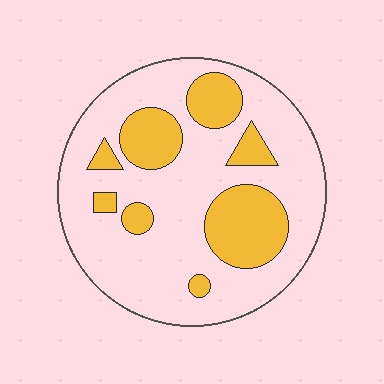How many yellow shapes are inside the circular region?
8.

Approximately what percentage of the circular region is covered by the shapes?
Approximately 25%.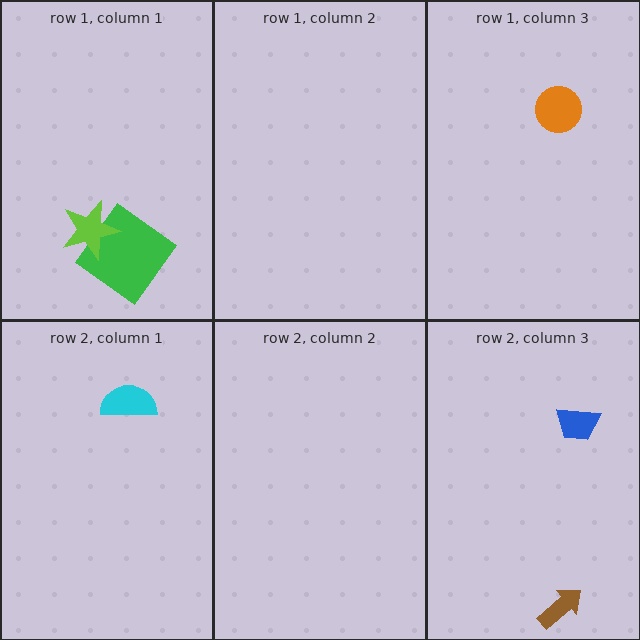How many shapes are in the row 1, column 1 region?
2.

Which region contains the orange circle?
The row 1, column 3 region.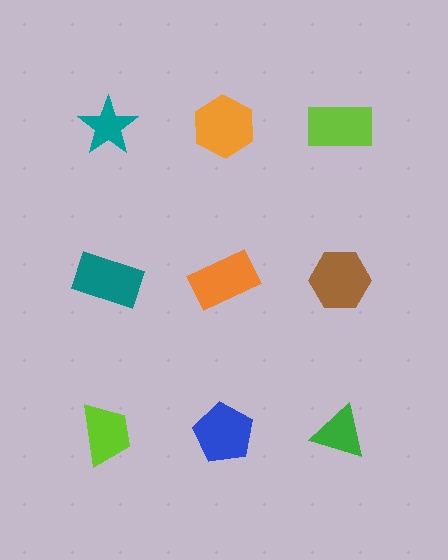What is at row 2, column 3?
A brown hexagon.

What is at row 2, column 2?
An orange rectangle.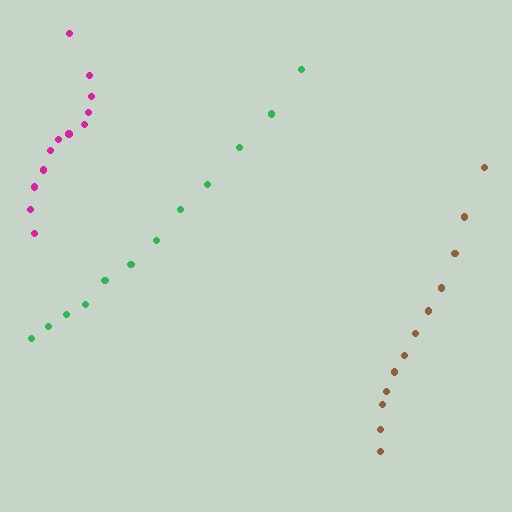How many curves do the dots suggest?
There are 3 distinct paths.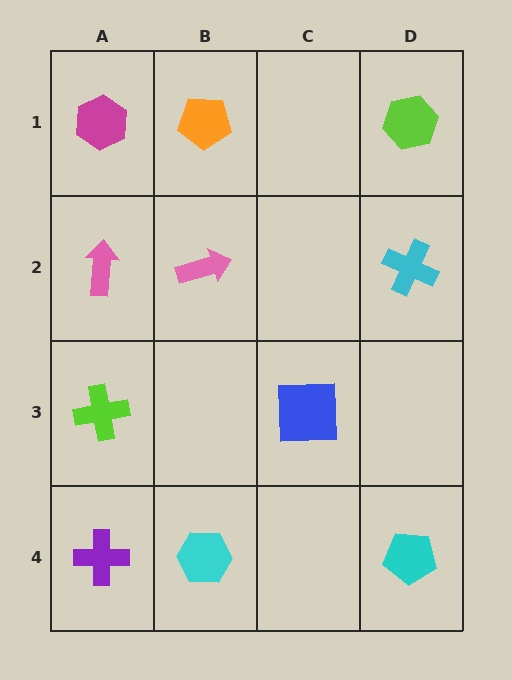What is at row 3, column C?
A blue square.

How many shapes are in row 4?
3 shapes.